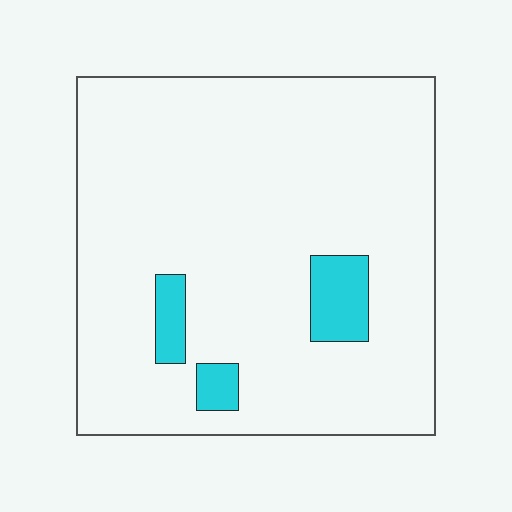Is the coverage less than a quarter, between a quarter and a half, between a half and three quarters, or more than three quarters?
Less than a quarter.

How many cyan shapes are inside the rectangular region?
3.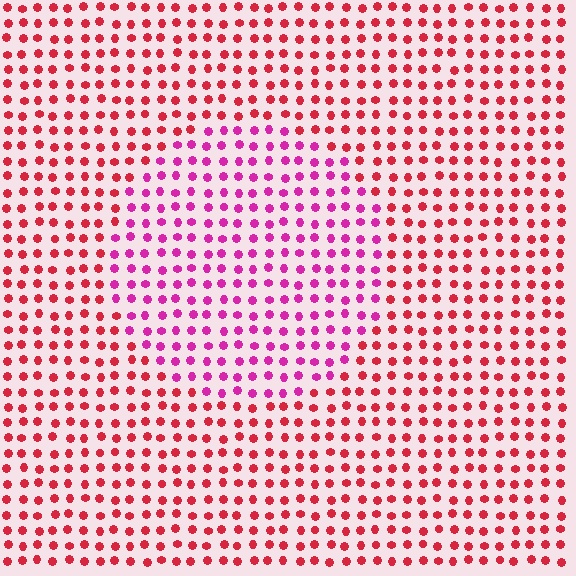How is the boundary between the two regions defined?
The boundary is defined purely by a slight shift in hue (about 37 degrees). Spacing, size, and orientation are identical on both sides.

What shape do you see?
I see a circle.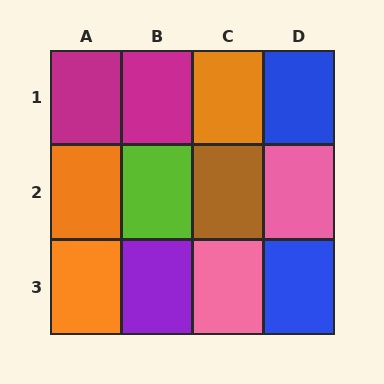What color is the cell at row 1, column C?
Orange.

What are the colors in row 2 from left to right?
Orange, lime, brown, pink.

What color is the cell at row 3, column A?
Orange.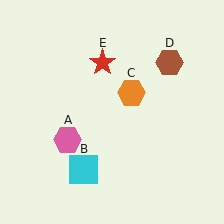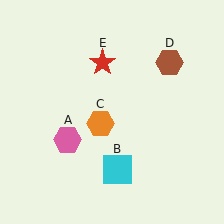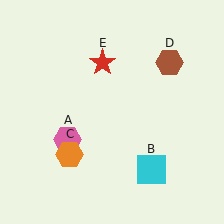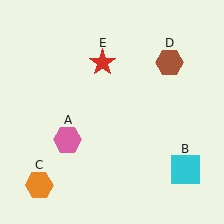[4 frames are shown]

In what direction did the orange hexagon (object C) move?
The orange hexagon (object C) moved down and to the left.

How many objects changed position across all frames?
2 objects changed position: cyan square (object B), orange hexagon (object C).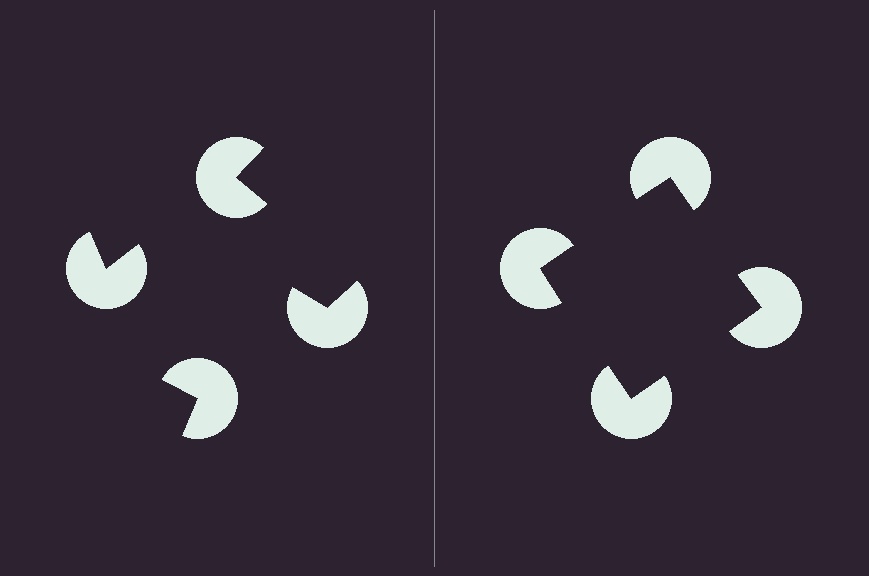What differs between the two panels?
The pac-man discs are positioned identically on both sides; only the wedge orientations differ. On the right they align to a square; on the left they are misaligned.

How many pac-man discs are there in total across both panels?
8 — 4 on each side.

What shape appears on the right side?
An illusory square.